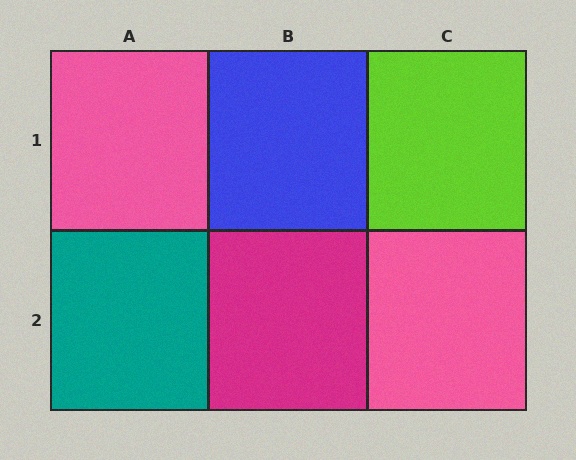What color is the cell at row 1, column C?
Lime.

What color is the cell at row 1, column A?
Pink.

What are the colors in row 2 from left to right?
Teal, magenta, pink.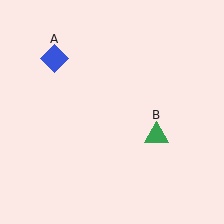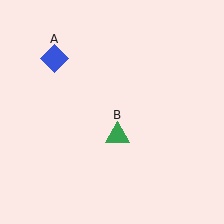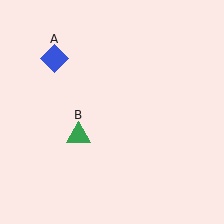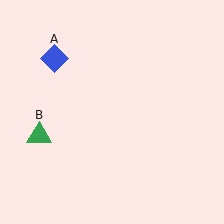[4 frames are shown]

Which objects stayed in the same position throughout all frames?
Blue diamond (object A) remained stationary.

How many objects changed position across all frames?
1 object changed position: green triangle (object B).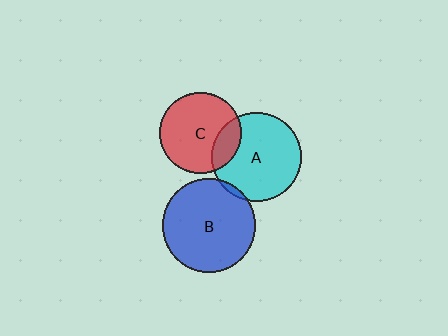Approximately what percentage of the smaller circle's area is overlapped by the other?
Approximately 5%.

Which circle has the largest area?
Circle B (blue).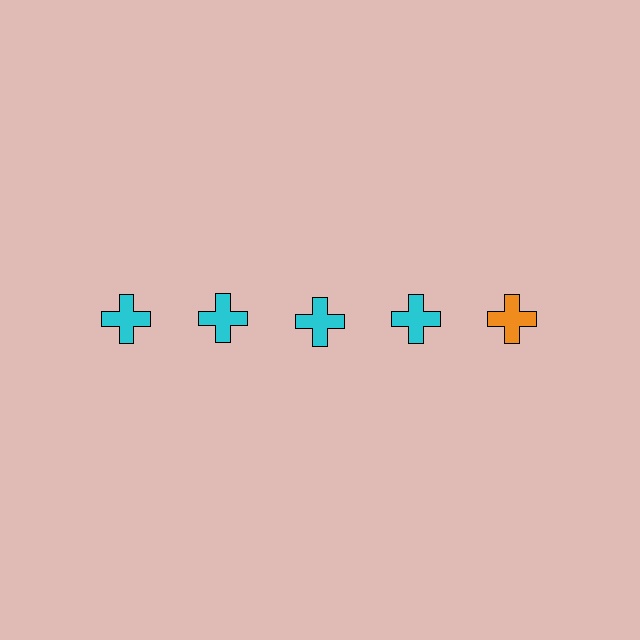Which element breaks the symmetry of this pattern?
The orange cross in the top row, rightmost column breaks the symmetry. All other shapes are cyan crosses.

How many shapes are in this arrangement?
There are 5 shapes arranged in a grid pattern.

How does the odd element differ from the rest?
It has a different color: orange instead of cyan.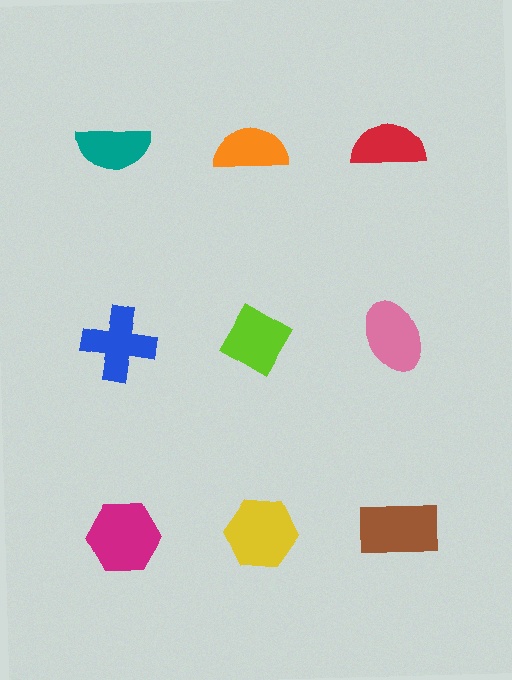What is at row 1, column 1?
A teal semicircle.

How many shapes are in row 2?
3 shapes.